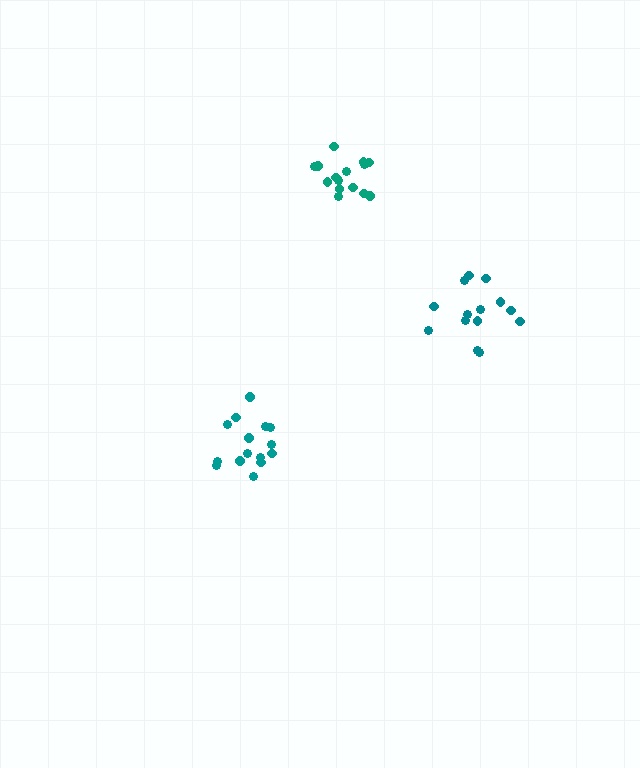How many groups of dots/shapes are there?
There are 3 groups.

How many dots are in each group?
Group 1: 15 dots, Group 2: 14 dots, Group 3: 15 dots (44 total).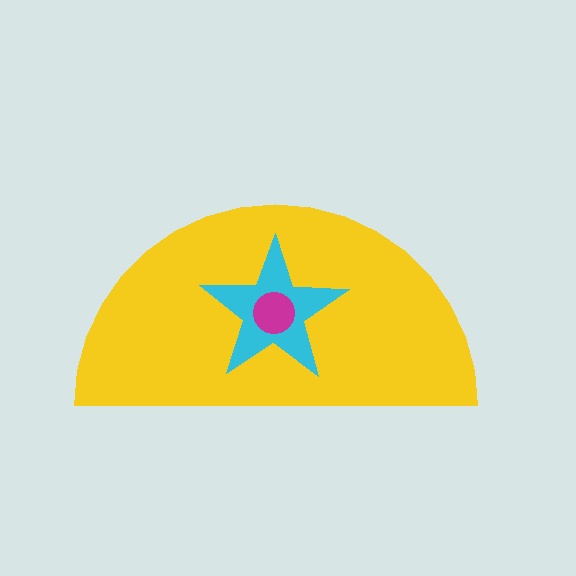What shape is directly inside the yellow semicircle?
The cyan star.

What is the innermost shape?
The magenta circle.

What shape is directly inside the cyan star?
The magenta circle.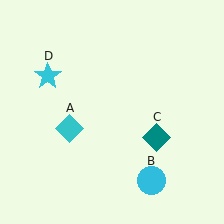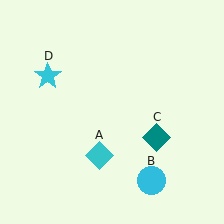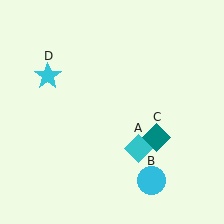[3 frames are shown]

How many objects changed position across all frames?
1 object changed position: cyan diamond (object A).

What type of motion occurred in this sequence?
The cyan diamond (object A) rotated counterclockwise around the center of the scene.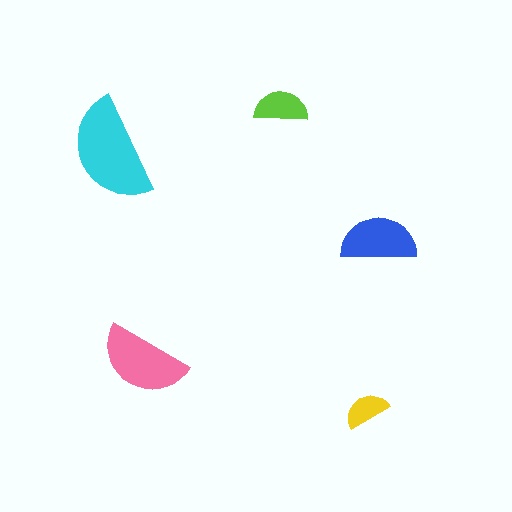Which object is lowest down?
The yellow semicircle is bottommost.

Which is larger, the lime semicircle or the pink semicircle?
The pink one.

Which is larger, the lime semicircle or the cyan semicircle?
The cyan one.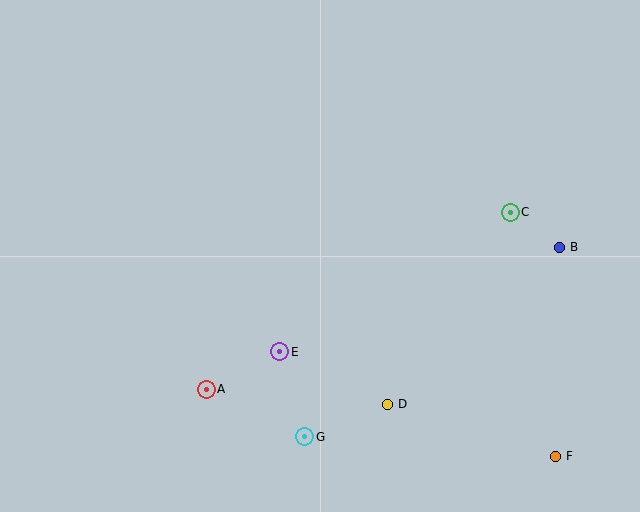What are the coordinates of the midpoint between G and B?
The midpoint between G and B is at (432, 342).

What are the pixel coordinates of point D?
Point D is at (387, 404).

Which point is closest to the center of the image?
Point E at (280, 352) is closest to the center.